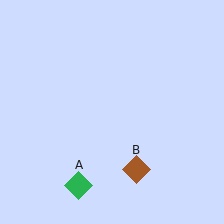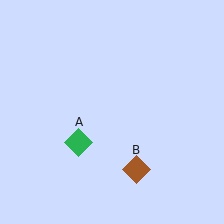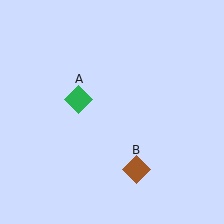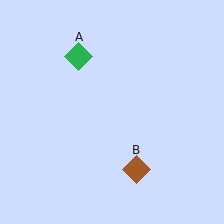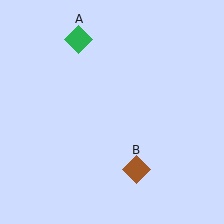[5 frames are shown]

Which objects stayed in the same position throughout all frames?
Brown diamond (object B) remained stationary.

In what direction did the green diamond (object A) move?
The green diamond (object A) moved up.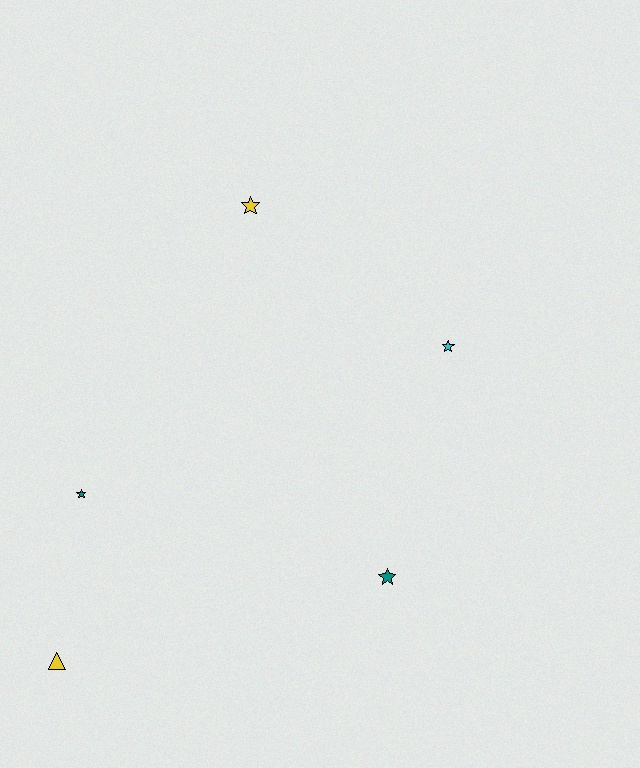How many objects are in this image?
There are 5 objects.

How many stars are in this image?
There are 4 stars.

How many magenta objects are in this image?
There are no magenta objects.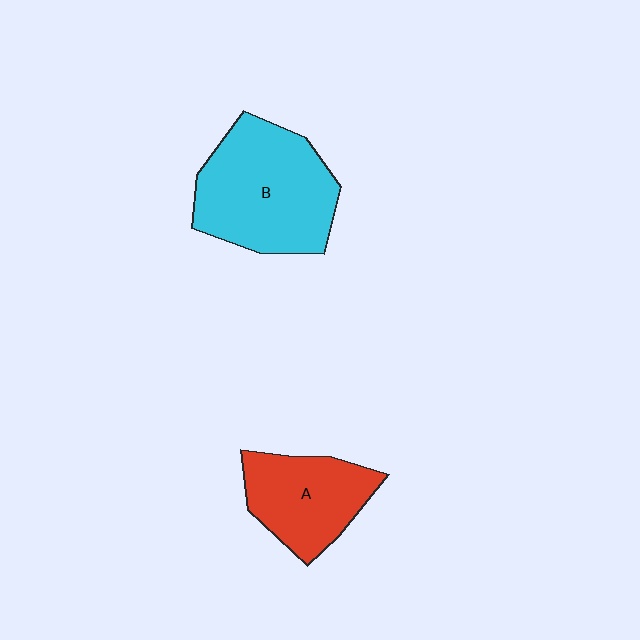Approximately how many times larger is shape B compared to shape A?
Approximately 1.5 times.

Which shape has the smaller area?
Shape A (red).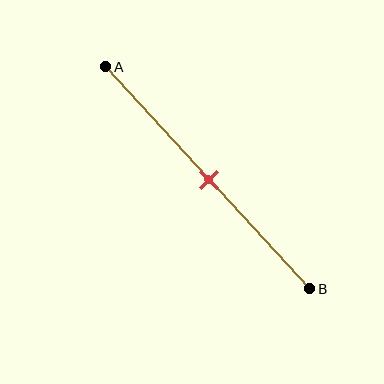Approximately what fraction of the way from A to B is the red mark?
The red mark is approximately 50% of the way from A to B.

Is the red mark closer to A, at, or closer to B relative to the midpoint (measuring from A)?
The red mark is approximately at the midpoint of segment AB.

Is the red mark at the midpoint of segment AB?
Yes, the mark is approximately at the midpoint.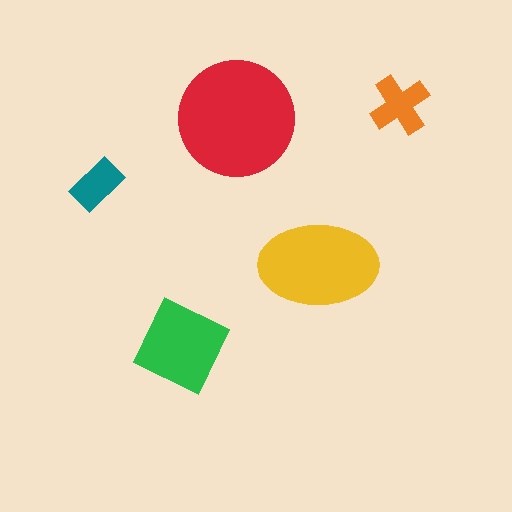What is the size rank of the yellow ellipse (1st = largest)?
2nd.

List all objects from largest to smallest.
The red circle, the yellow ellipse, the green square, the orange cross, the teal rectangle.